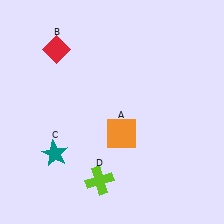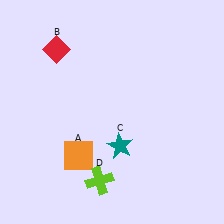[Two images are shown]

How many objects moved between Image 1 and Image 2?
2 objects moved between the two images.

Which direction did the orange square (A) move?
The orange square (A) moved left.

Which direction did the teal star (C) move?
The teal star (C) moved right.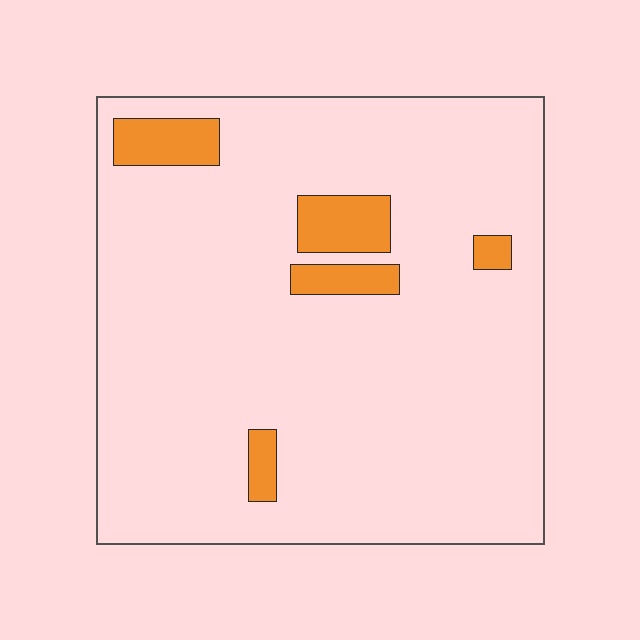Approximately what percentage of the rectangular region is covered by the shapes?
Approximately 10%.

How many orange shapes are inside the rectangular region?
5.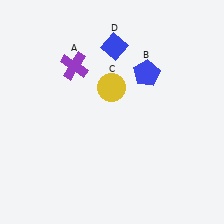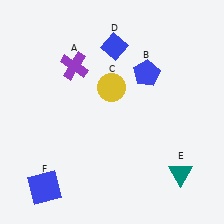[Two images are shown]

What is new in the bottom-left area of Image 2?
A blue square (F) was added in the bottom-left area of Image 2.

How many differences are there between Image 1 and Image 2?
There are 2 differences between the two images.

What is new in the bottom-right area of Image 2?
A teal triangle (E) was added in the bottom-right area of Image 2.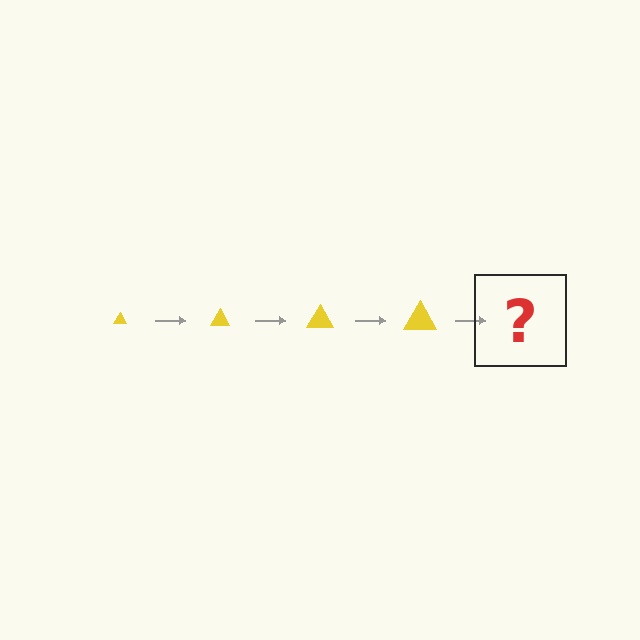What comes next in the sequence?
The next element should be a yellow triangle, larger than the previous one.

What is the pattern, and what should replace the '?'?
The pattern is that the triangle gets progressively larger each step. The '?' should be a yellow triangle, larger than the previous one.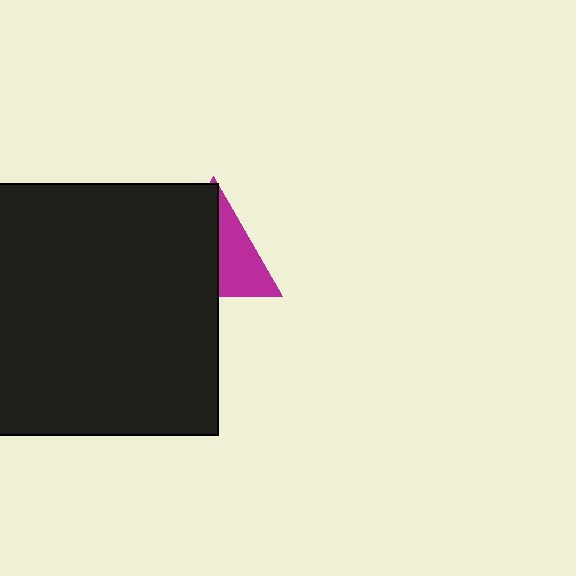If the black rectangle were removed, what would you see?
You would see the complete magenta triangle.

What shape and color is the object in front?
The object in front is a black rectangle.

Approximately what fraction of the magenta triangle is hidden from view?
Roughly 58% of the magenta triangle is hidden behind the black rectangle.